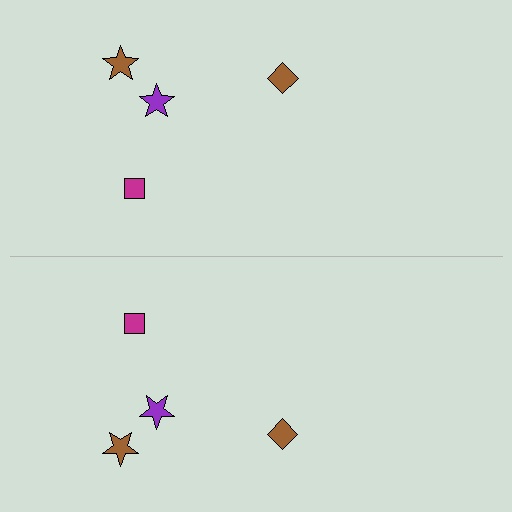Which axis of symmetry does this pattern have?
The pattern has a horizontal axis of symmetry running through the center of the image.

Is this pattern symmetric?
Yes, this pattern has bilateral (reflection) symmetry.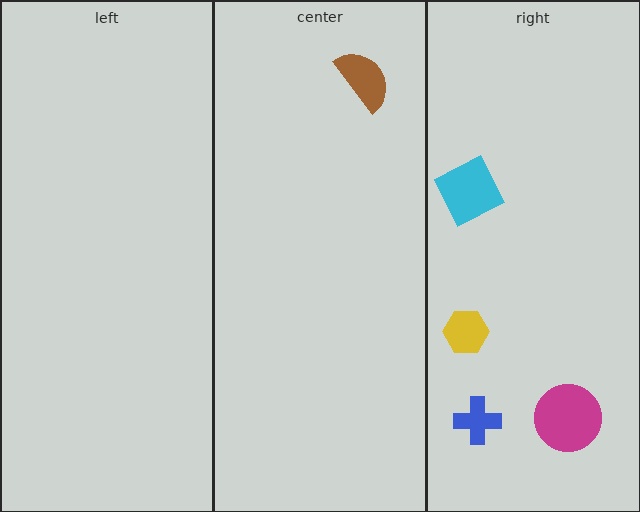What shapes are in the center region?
The brown semicircle.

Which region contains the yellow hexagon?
The right region.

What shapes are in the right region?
The cyan diamond, the yellow hexagon, the blue cross, the magenta circle.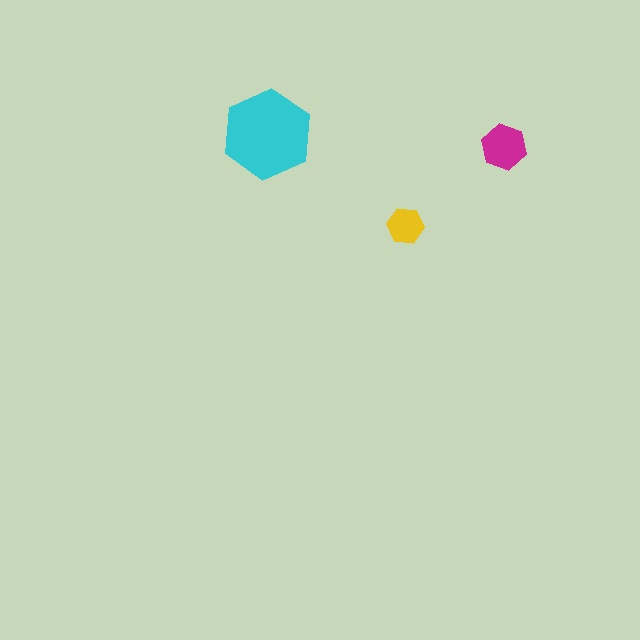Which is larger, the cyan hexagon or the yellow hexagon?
The cyan one.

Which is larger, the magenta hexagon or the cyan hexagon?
The cyan one.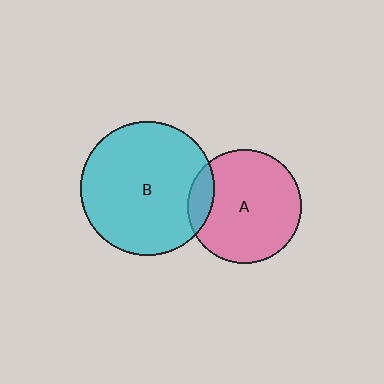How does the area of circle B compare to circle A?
Approximately 1.4 times.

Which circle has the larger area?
Circle B (cyan).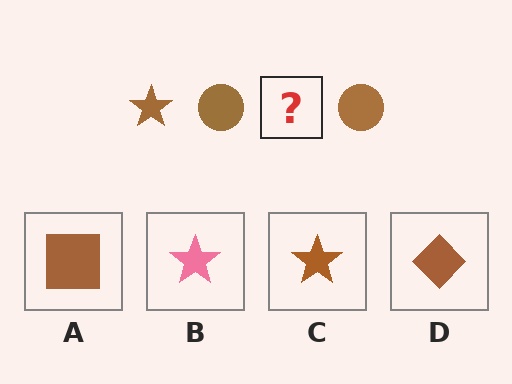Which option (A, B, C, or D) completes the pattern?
C.